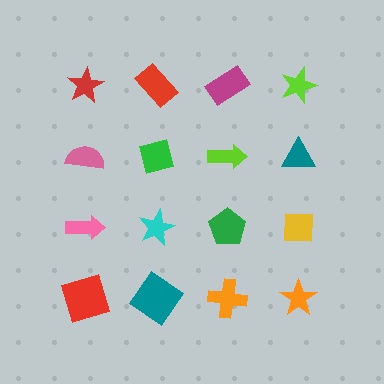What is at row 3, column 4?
A yellow square.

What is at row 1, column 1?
A red star.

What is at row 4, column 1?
A red square.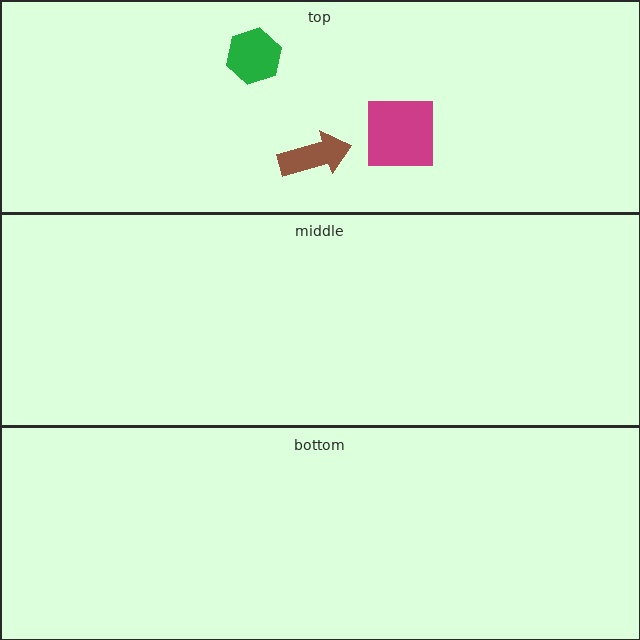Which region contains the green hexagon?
The top region.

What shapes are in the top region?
The green hexagon, the brown arrow, the magenta square.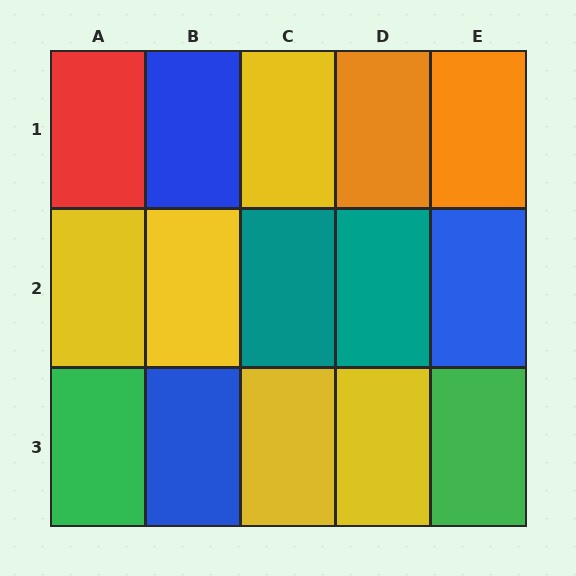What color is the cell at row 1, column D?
Orange.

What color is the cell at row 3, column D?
Yellow.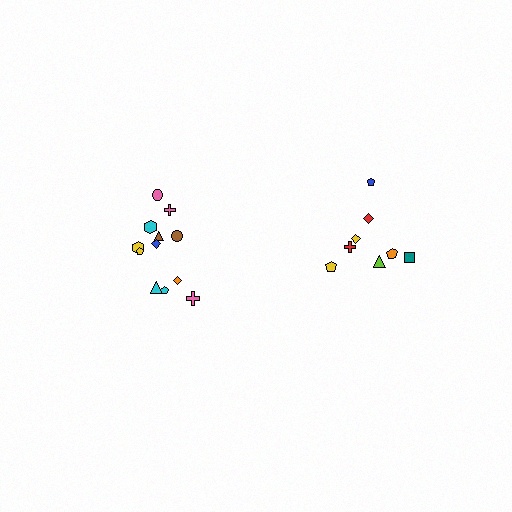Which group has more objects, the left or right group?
The left group.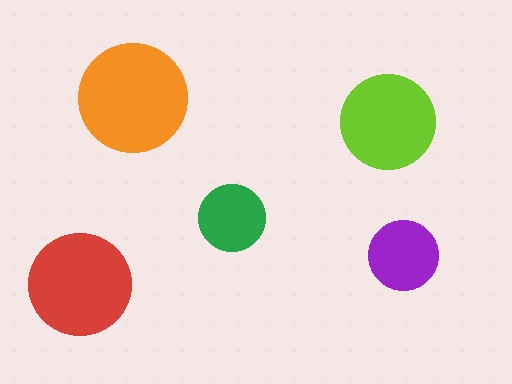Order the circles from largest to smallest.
the orange one, the red one, the lime one, the purple one, the green one.